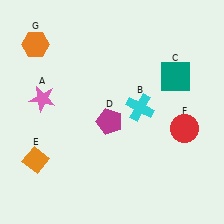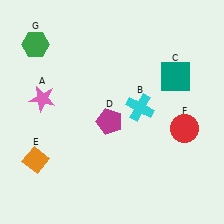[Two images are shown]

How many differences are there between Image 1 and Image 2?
There is 1 difference between the two images.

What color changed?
The hexagon (G) changed from orange in Image 1 to green in Image 2.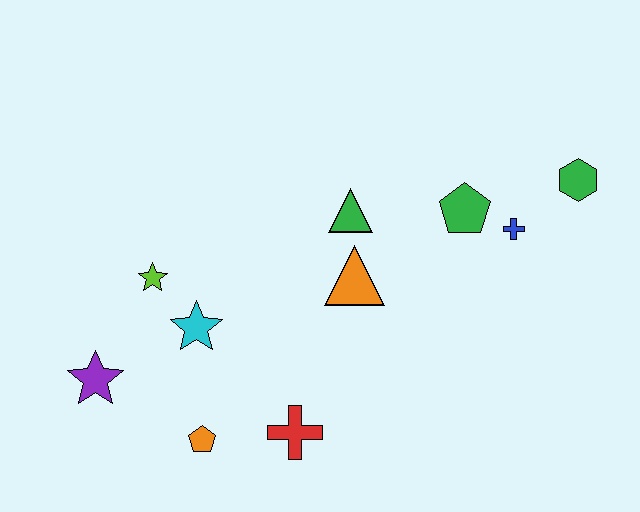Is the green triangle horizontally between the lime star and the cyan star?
No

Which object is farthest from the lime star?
The green hexagon is farthest from the lime star.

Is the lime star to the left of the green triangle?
Yes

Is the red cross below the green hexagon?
Yes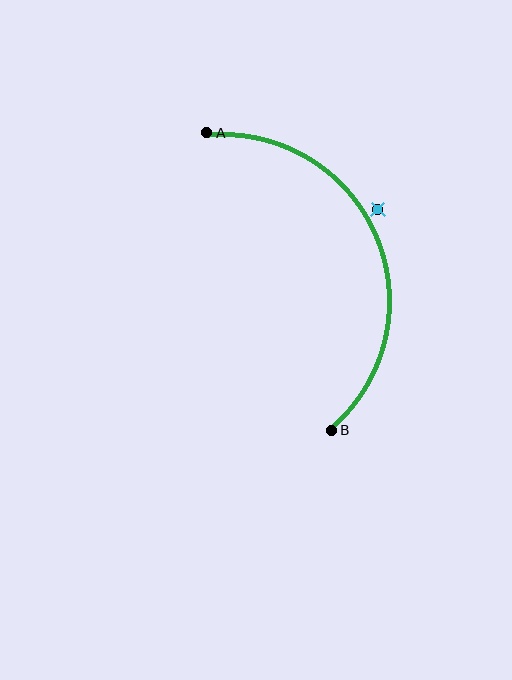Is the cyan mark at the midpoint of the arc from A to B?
No — the cyan mark does not lie on the arc at all. It sits slightly outside the curve.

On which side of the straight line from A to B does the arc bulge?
The arc bulges to the right of the straight line connecting A and B.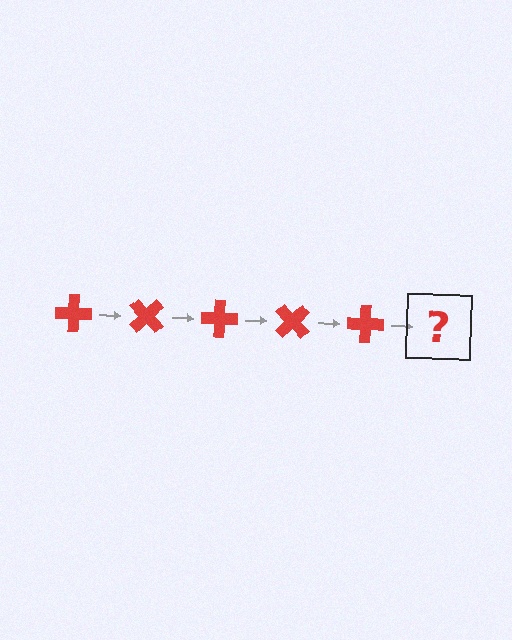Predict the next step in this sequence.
The next step is a red cross rotated 225 degrees.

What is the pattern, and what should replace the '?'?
The pattern is that the cross rotates 45 degrees each step. The '?' should be a red cross rotated 225 degrees.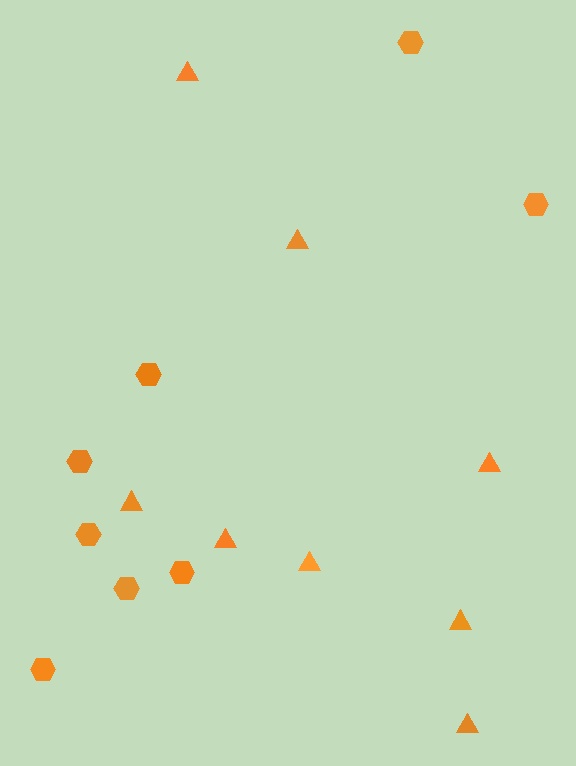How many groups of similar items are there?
There are 2 groups: one group of hexagons (8) and one group of triangles (8).